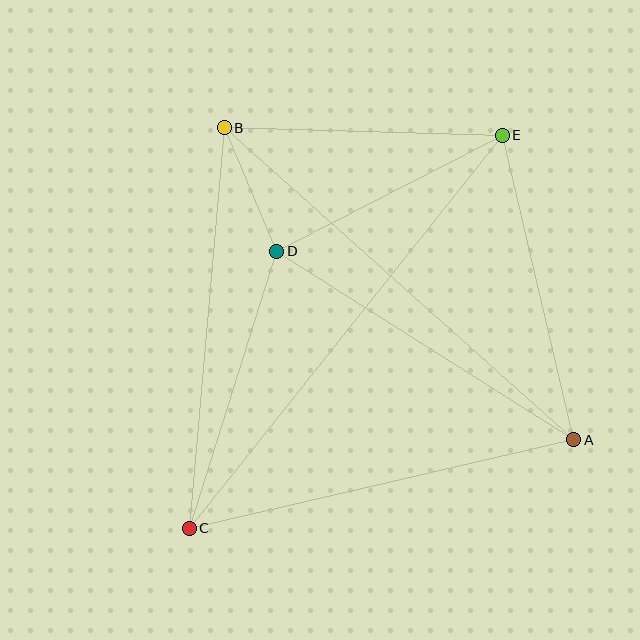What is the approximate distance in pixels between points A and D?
The distance between A and D is approximately 352 pixels.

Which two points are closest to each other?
Points B and D are closest to each other.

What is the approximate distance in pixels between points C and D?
The distance between C and D is approximately 291 pixels.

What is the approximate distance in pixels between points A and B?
The distance between A and B is approximately 469 pixels.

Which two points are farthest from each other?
Points C and E are farthest from each other.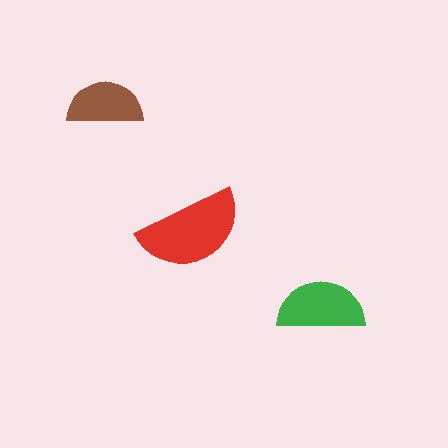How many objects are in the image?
There are 3 objects in the image.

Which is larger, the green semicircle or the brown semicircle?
The green one.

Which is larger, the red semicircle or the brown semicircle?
The red one.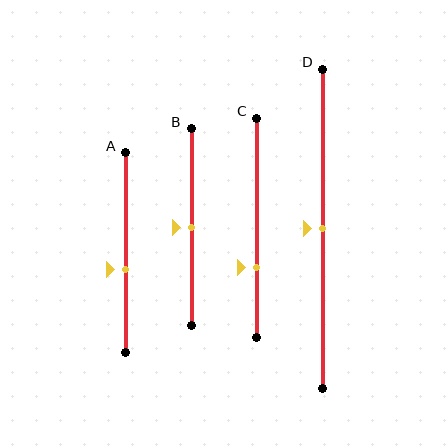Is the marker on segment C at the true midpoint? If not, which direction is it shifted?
No, the marker on segment C is shifted downward by about 18% of the segment length.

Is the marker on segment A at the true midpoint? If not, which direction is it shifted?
No, the marker on segment A is shifted downward by about 8% of the segment length.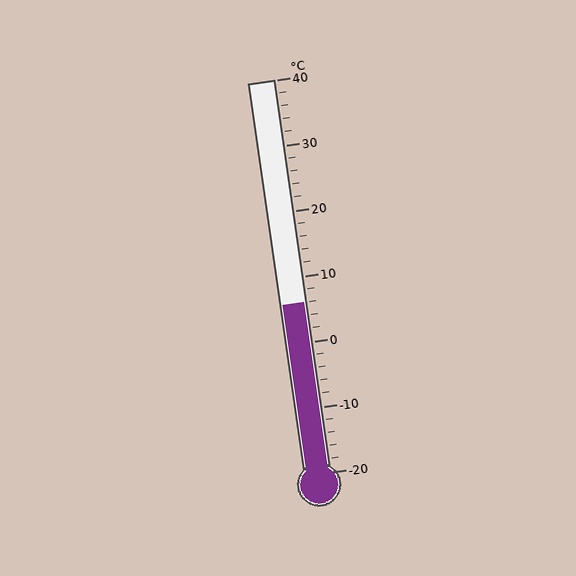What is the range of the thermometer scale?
The thermometer scale ranges from -20°C to 40°C.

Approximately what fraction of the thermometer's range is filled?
The thermometer is filled to approximately 45% of its range.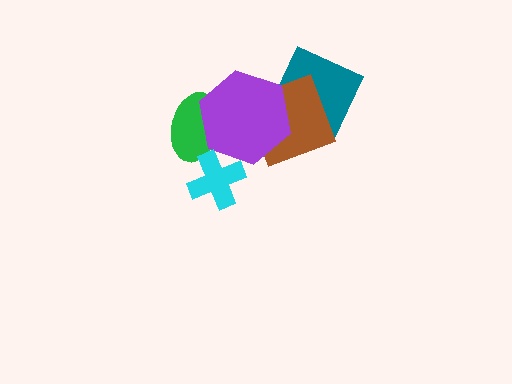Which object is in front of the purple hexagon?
The cyan cross is in front of the purple hexagon.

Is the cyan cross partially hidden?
No, no other shape covers it.